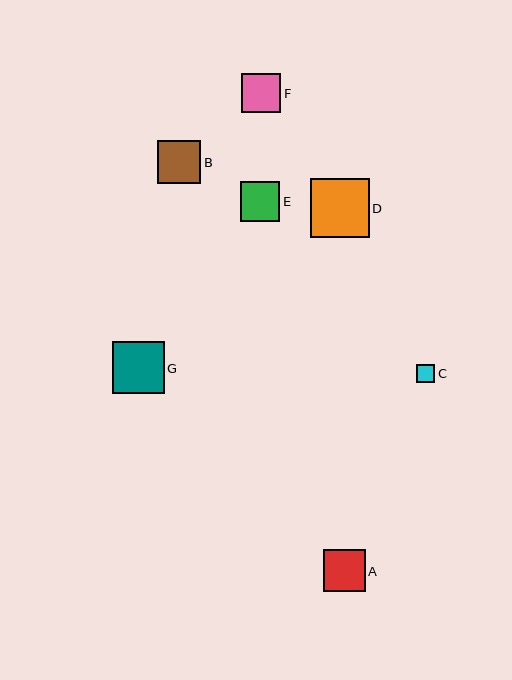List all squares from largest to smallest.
From largest to smallest: D, G, B, A, E, F, C.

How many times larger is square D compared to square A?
Square D is approximately 1.4 times the size of square A.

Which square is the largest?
Square D is the largest with a size of approximately 59 pixels.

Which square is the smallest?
Square C is the smallest with a size of approximately 18 pixels.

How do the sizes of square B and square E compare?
Square B and square E are approximately the same size.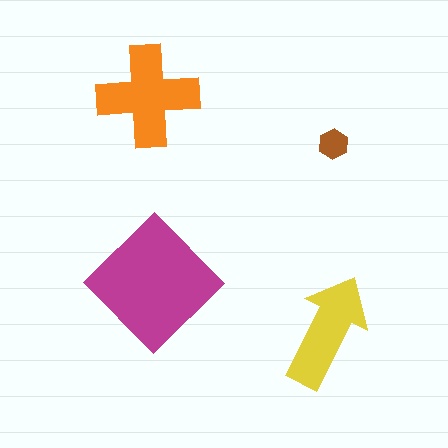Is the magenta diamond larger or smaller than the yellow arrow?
Larger.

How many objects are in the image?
There are 4 objects in the image.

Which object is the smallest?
The brown hexagon.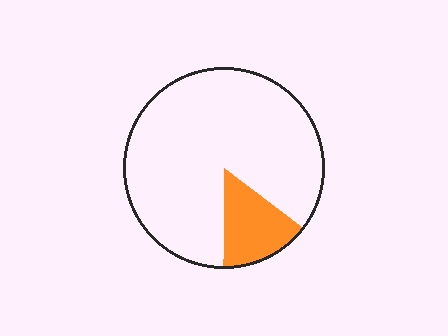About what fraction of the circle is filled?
About one sixth (1/6).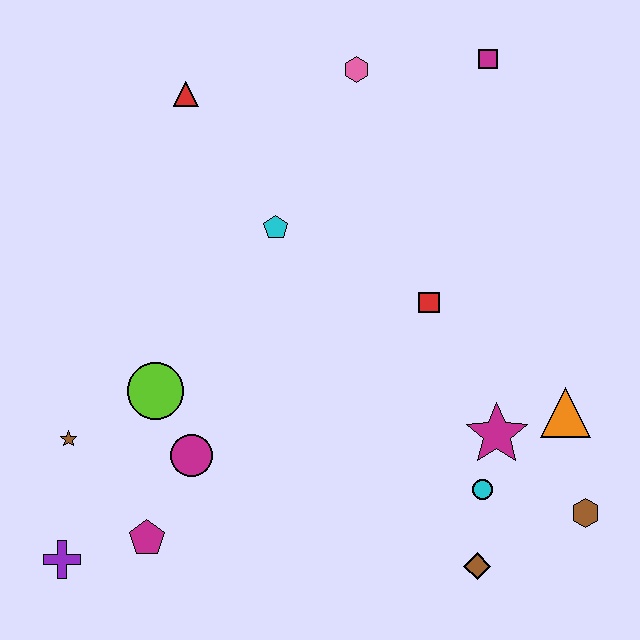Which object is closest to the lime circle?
The magenta circle is closest to the lime circle.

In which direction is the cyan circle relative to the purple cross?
The cyan circle is to the right of the purple cross.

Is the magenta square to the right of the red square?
Yes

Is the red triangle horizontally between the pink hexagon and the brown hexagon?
No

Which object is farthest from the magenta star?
The red triangle is farthest from the magenta star.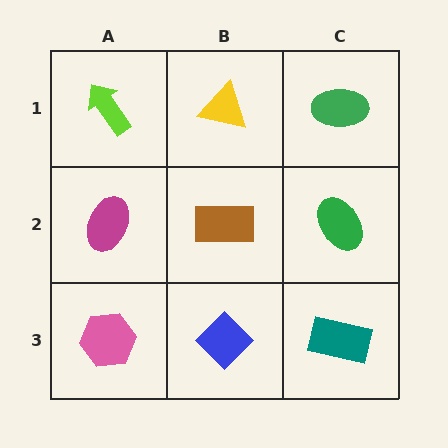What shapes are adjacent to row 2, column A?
A lime arrow (row 1, column A), a pink hexagon (row 3, column A), a brown rectangle (row 2, column B).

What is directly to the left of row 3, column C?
A blue diamond.